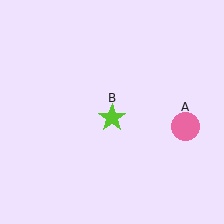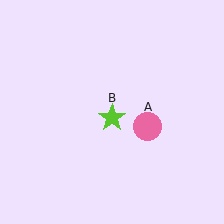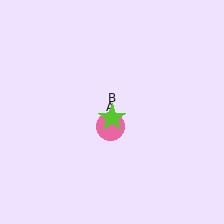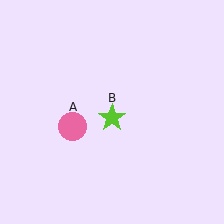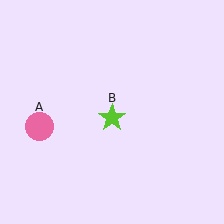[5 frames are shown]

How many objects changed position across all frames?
1 object changed position: pink circle (object A).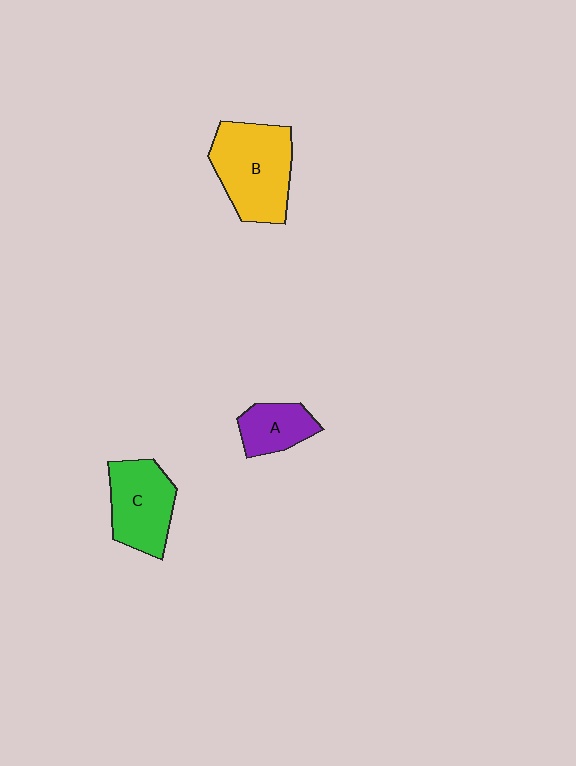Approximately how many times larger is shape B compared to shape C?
Approximately 1.3 times.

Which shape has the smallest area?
Shape A (purple).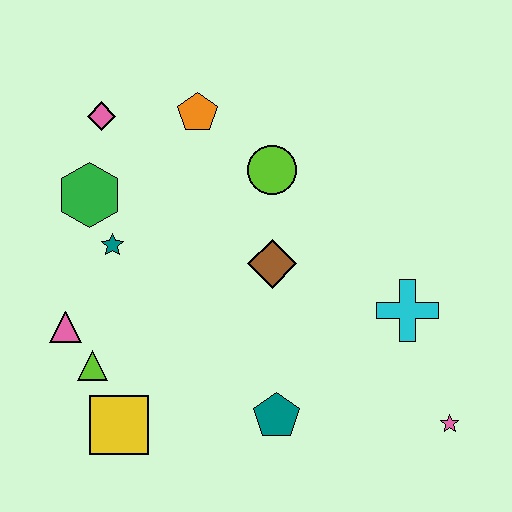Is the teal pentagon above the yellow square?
Yes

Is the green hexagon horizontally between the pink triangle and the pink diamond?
Yes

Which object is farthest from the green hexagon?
The pink star is farthest from the green hexagon.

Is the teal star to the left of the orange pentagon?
Yes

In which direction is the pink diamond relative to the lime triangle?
The pink diamond is above the lime triangle.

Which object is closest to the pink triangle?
The lime triangle is closest to the pink triangle.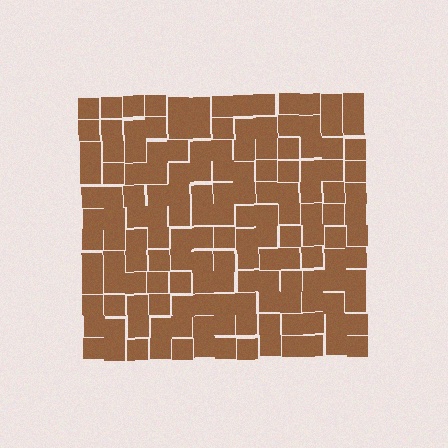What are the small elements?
The small elements are squares.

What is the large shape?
The large shape is a square.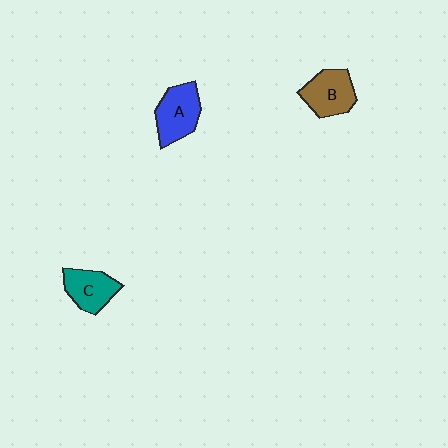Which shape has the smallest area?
Shape C (teal).